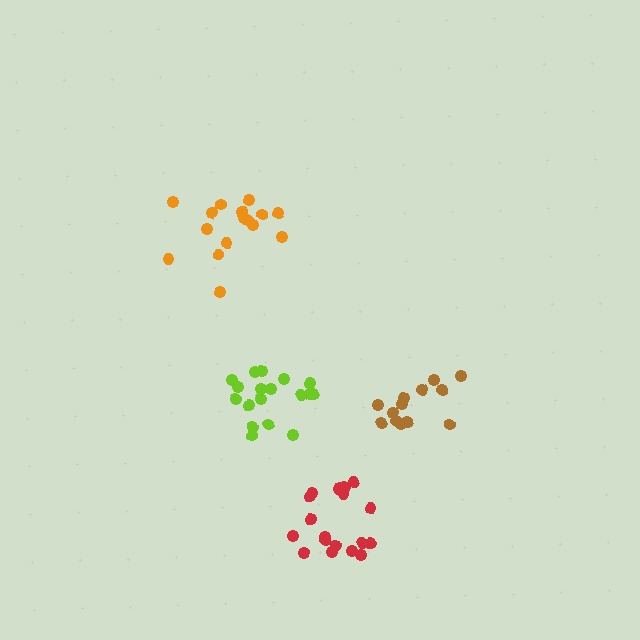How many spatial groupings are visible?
There are 4 spatial groupings.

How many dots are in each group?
Group 1: 16 dots, Group 2: 14 dots, Group 3: 18 dots, Group 4: 18 dots (66 total).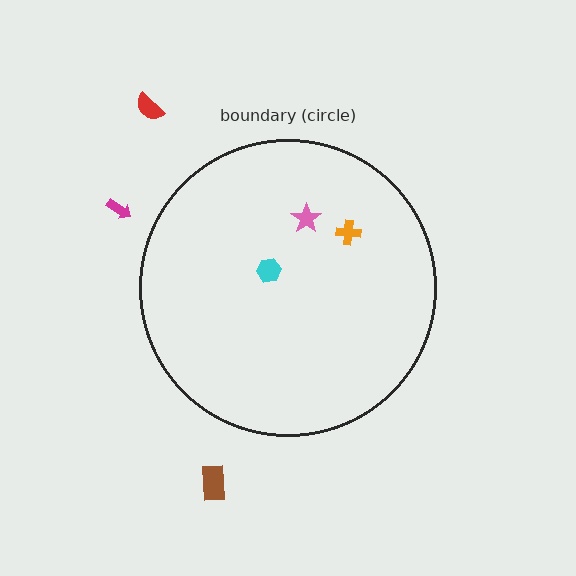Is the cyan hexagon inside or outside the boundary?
Inside.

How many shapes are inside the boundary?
3 inside, 3 outside.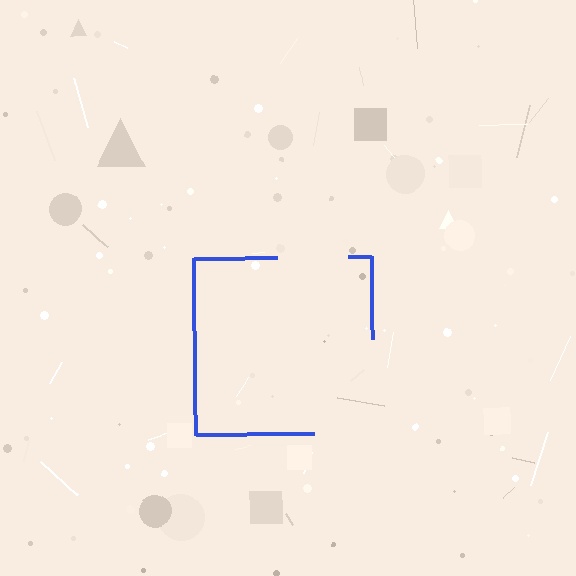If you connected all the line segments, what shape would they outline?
They would outline a square.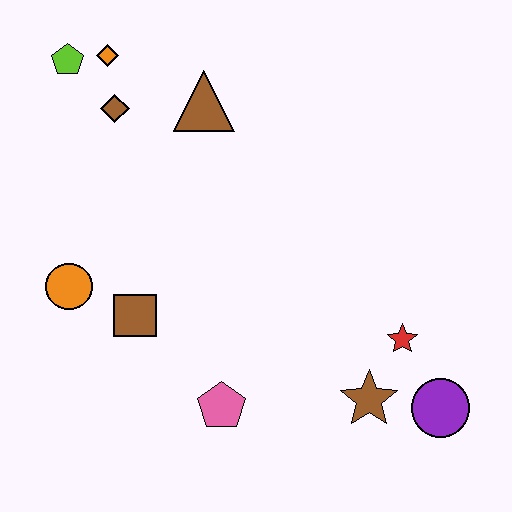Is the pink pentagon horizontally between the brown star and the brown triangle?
Yes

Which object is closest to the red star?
The brown star is closest to the red star.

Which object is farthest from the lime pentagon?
The purple circle is farthest from the lime pentagon.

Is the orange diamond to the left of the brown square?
Yes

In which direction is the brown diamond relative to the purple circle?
The brown diamond is to the left of the purple circle.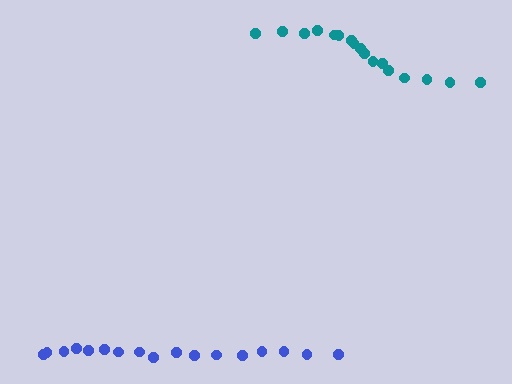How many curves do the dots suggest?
There are 2 distinct paths.